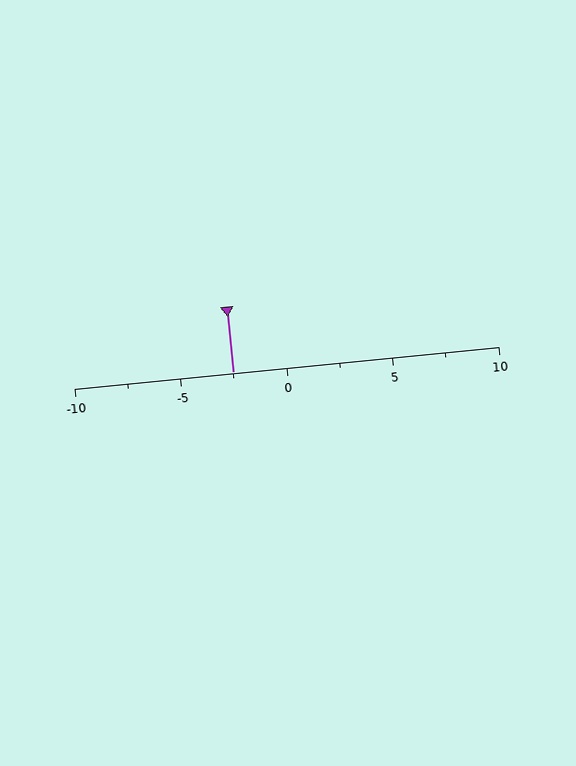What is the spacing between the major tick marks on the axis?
The major ticks are spaced 5 apart.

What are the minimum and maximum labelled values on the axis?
The axis runs from -10 to 10.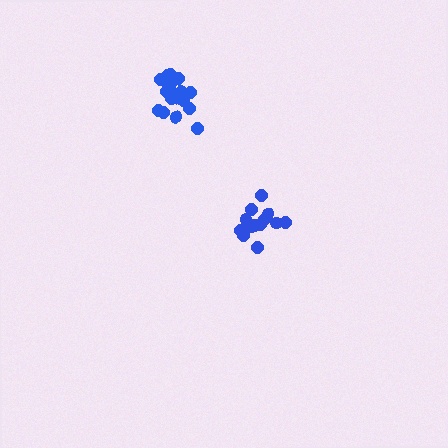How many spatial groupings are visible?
There are 2 spatial groupings.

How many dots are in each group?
Group 1: 14 dots, Group 2: 18 dots (32 total).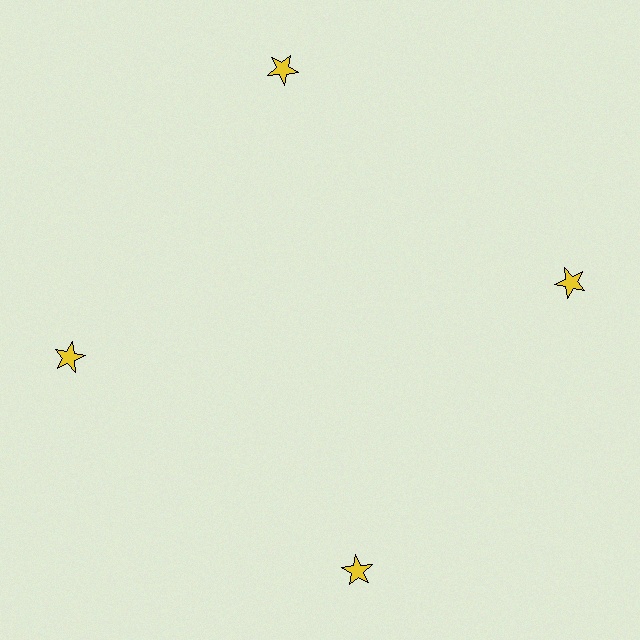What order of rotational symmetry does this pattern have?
This pattern has 4-fold rotational symmetry.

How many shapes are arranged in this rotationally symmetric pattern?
There are 4 shapes, arranged in 4 groups of 1.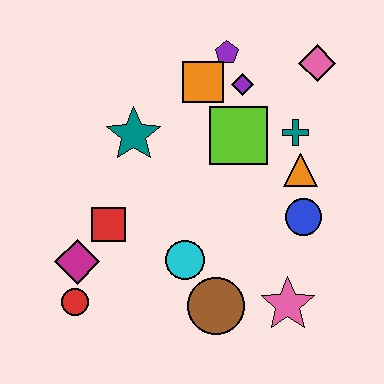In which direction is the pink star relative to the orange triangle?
The pink star is below the orange triangle.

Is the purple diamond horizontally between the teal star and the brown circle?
No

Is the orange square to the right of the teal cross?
No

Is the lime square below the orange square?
Yes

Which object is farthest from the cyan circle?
The pink diamond is farthest from the cyan circle.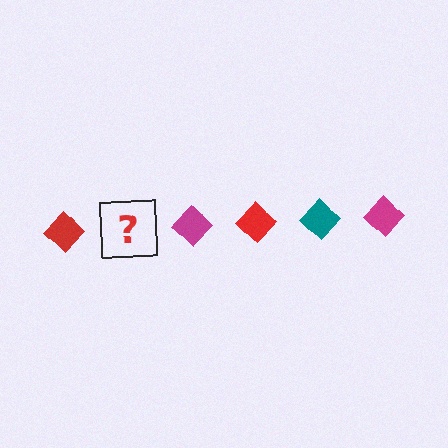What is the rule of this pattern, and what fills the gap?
The rule is that the pattern cycles through red, teal, magenta diamonds. The gap should be filled with a teal diamond.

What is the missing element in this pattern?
The missing element is a teal diamond.